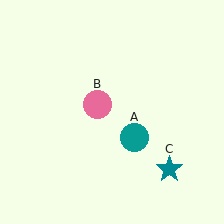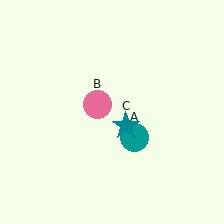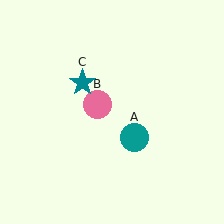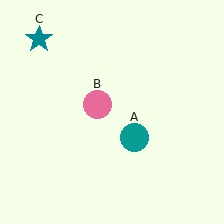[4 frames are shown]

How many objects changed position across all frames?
1 object changed position: teal star (object C).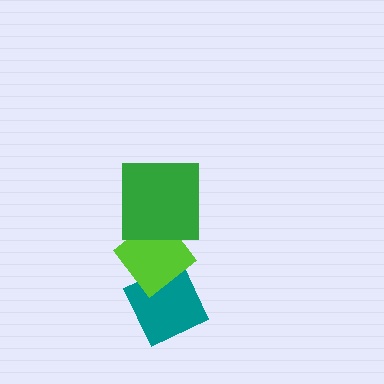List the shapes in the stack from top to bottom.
From top to bottom: the green square, the lime diamond, the teal diamond.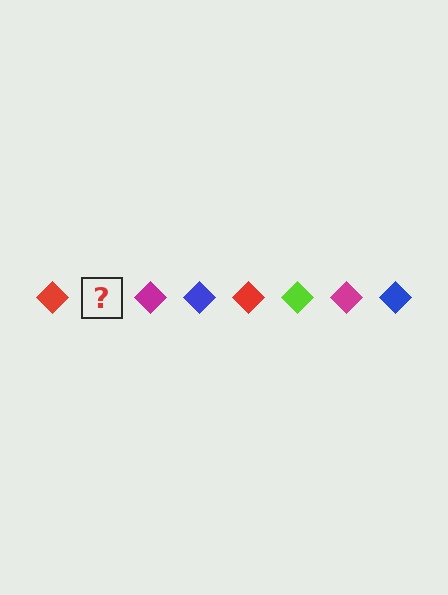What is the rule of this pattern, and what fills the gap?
The rule is that the pattern cycles through red, lime, magenta, blue diamonds. The gap should be filled with a lime diamond.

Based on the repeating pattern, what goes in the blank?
The blank should be a lime diamond.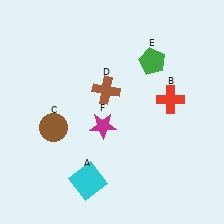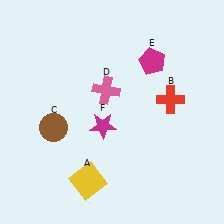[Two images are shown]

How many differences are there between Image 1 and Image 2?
There are 3 differences between the two images.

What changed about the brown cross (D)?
In Image 1, D is brown. In Image 2, it changed to pink.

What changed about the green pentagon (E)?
In Image 1, E is green. In Image 2, it changed to magenta.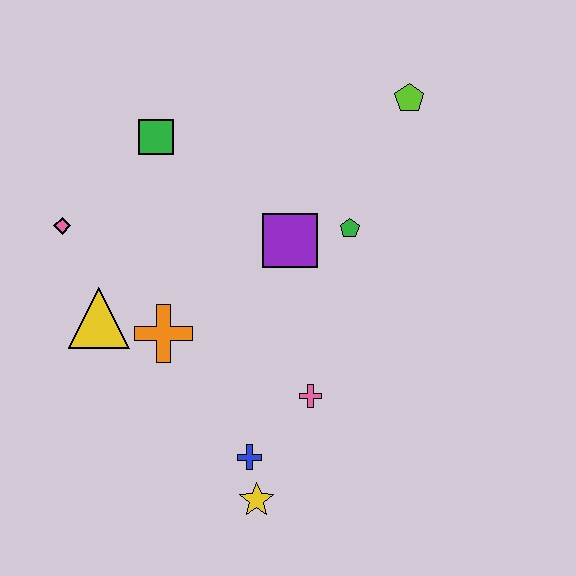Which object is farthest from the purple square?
The yellow star is farthest from the purple square.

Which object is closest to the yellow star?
The blue cross is closest to the yellow star.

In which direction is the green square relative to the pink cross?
The green square is above the pink cross.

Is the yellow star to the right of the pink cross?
No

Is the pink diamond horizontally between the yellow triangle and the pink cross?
No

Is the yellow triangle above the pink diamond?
No